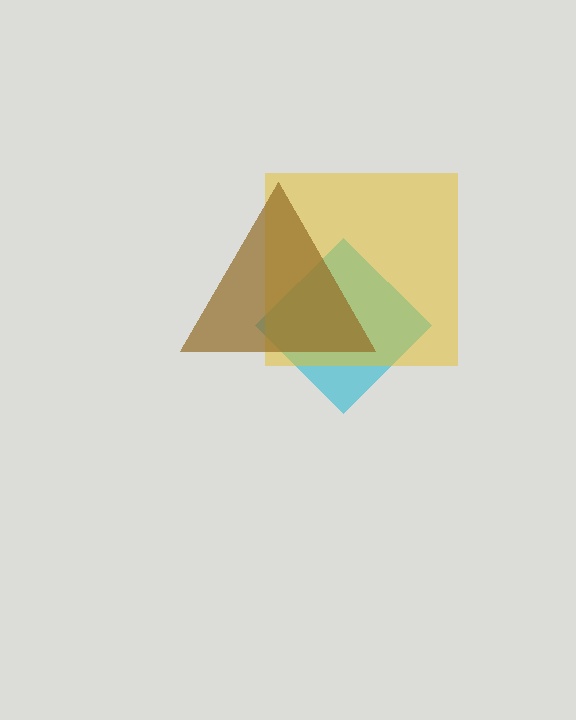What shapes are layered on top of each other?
The layered shapes are: a cyan diamond, a yellow square, a brown triangle.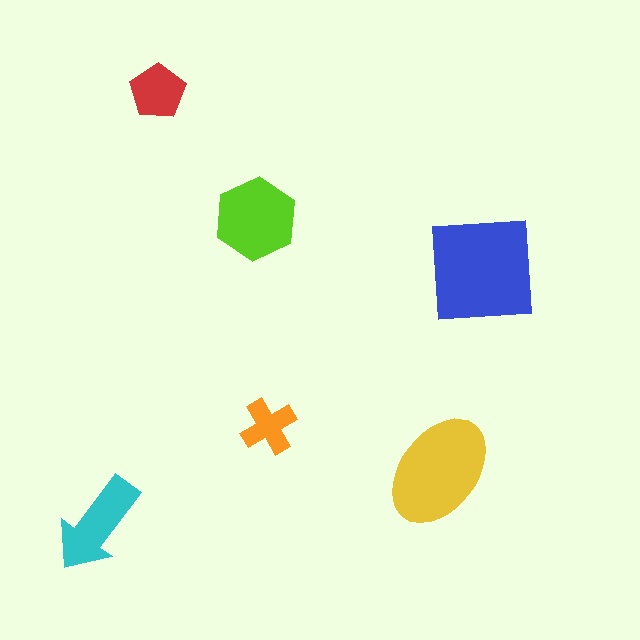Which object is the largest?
The blue square.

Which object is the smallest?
The orange cross.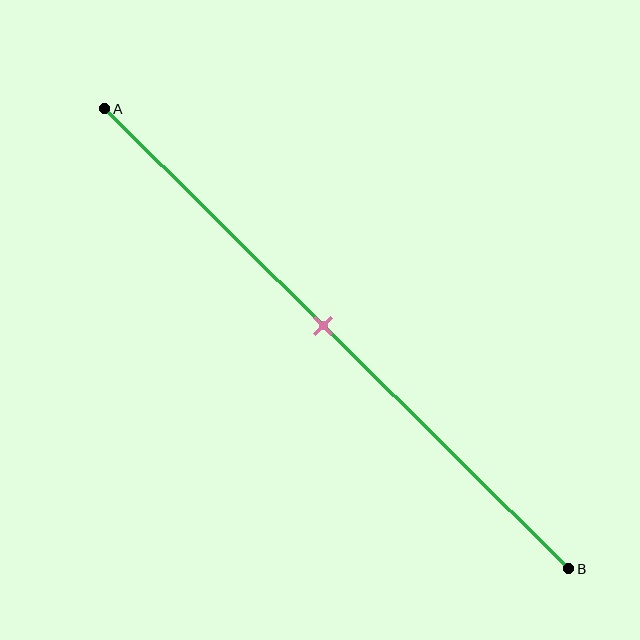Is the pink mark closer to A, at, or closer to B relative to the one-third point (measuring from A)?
The pink mark is closer to point B than the one-third point of segment AB.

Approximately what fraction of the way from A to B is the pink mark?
The pink mark is approximately 45% of the way from A to B.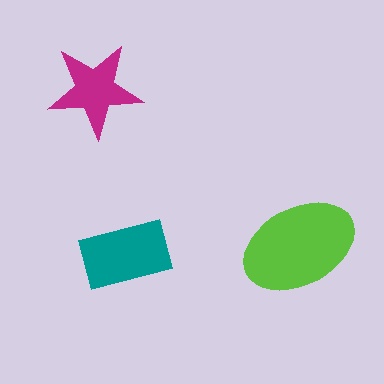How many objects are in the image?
There are 3 objects in the image.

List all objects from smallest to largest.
The magenta star, the teal rectangle, the lime ellipse.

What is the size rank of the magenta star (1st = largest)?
3rd.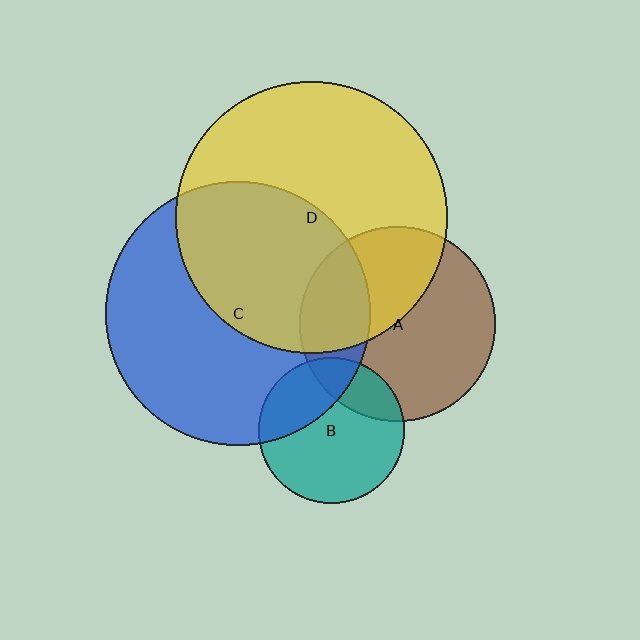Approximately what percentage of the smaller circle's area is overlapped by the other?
Approximately 25%.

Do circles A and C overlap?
Yes.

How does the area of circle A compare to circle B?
Approximately 1.8 times.